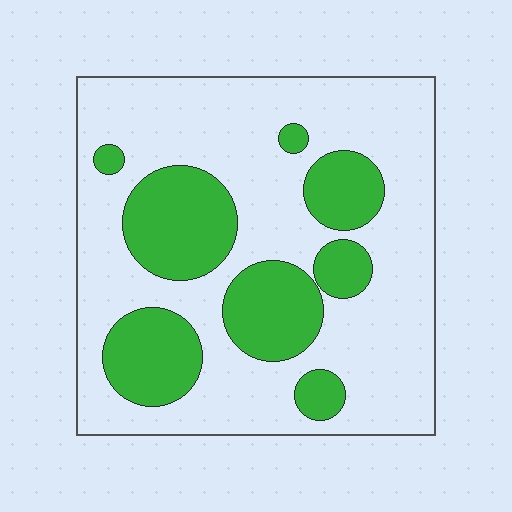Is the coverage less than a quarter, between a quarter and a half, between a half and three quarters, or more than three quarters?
Between a quarter and a half.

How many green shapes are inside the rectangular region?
8.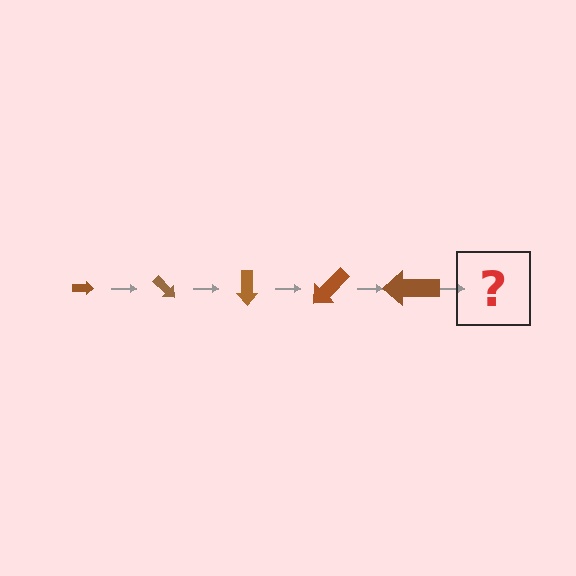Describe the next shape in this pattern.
It should be an arrow, larger than the previous one and rotated 225 degrees from the start.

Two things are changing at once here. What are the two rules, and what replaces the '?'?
The two rules are that the arrow grows larger each step and it rotates 45 degrees each step. The '?' should be an arrow, larger than the previous one and rotated 225 degrees from the start.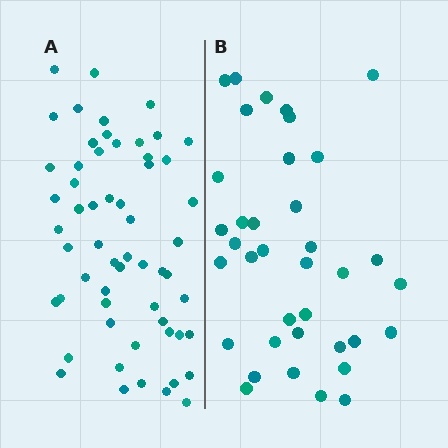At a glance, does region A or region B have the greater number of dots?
Region A (the left region) has more dots.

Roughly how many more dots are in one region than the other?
Region A has approximately 20 more dots than region B.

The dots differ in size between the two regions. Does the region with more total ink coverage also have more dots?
No. Region B has more total ink coverage because its dots are larger, but region A actually contains more individual dots. Total area can be misleading — the number of items is what matters here.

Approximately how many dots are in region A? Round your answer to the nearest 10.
About 60 dots. (The exact count is 58, which rounds to 60.)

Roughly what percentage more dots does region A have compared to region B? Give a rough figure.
About 55% more.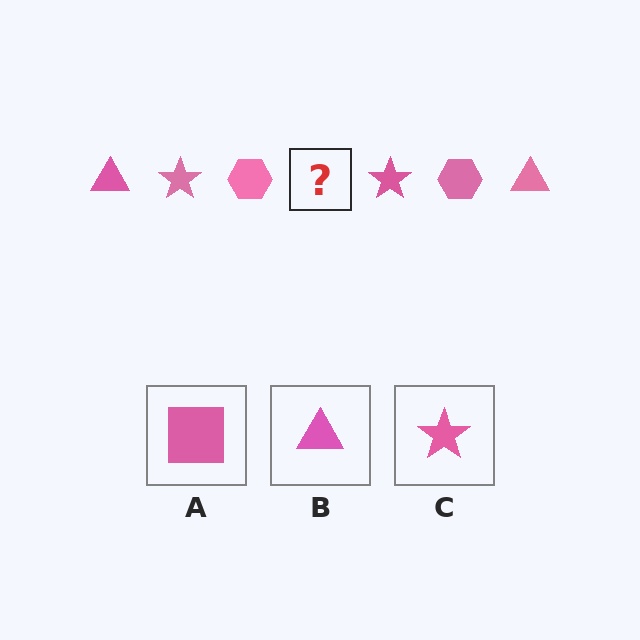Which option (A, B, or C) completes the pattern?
B.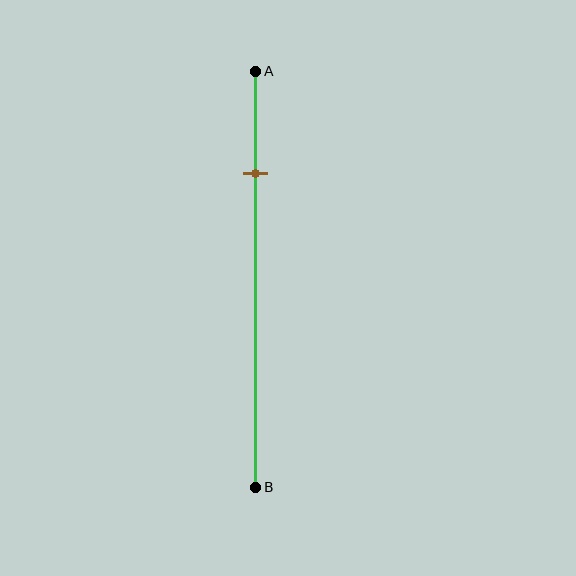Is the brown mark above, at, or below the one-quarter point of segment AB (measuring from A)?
The brown mark is approximately at the one-quarter point of segment AB.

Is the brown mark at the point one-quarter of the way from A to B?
Yes, the mark is approximately at the one-quarter point.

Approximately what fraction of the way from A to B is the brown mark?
The brown mark is approximately 25% of the way from A to B.